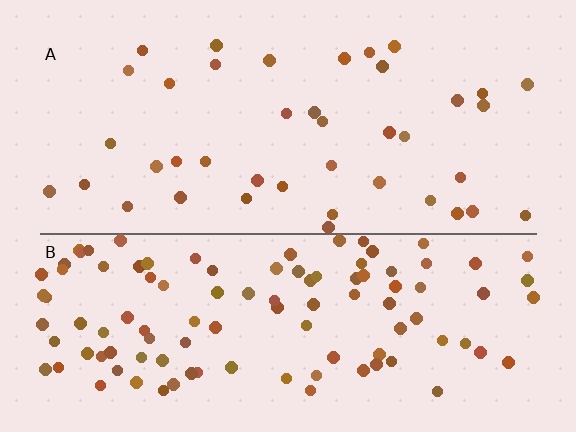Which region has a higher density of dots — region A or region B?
B (the bottom).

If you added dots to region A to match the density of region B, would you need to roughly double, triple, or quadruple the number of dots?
Approximately triple.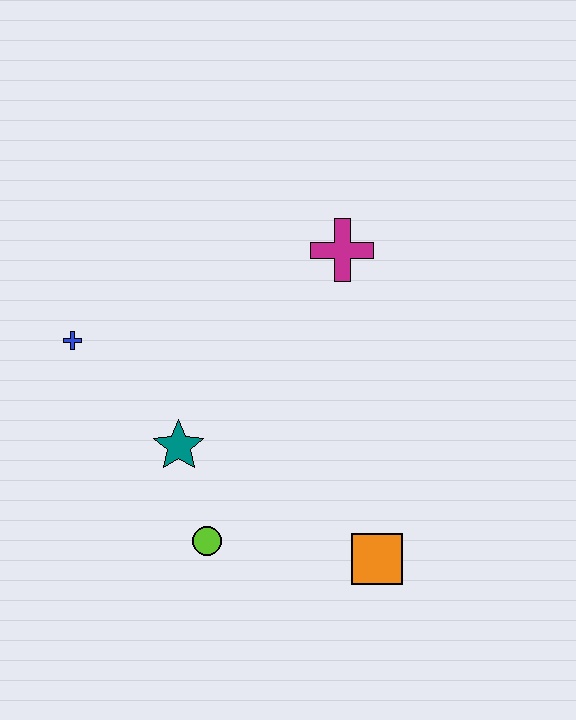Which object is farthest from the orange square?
The blue cross is farthest from the orange square.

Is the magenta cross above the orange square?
Yes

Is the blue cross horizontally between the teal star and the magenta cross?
No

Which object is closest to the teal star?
The lime circle is closest to the teal star.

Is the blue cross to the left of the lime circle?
Yes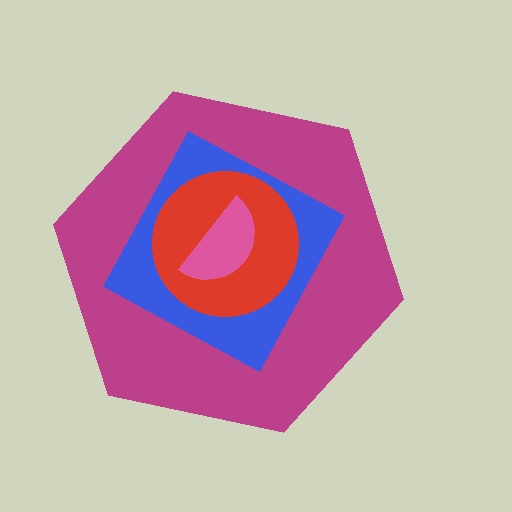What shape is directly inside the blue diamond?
The red circle.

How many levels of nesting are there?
4.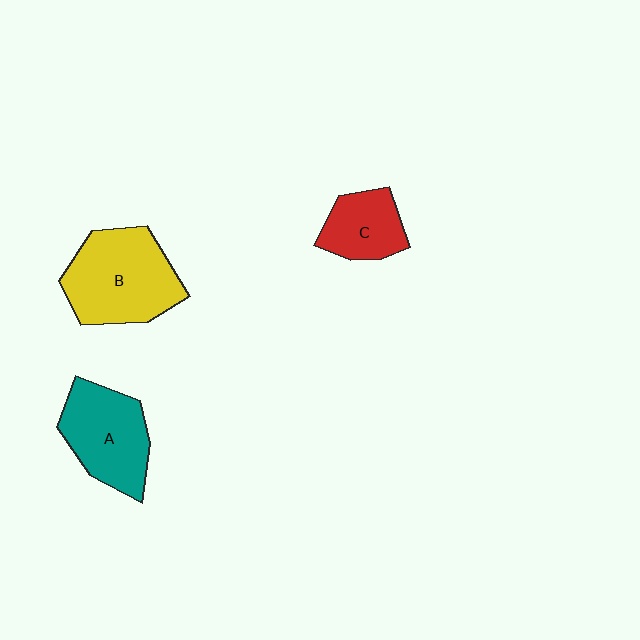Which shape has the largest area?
Shape B (yellow).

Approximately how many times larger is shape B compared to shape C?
Approximately 1.9 times.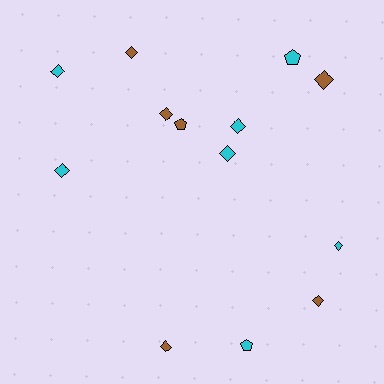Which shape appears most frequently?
Diamond, with 10 objects.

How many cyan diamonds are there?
There are 5 cyan diamonds.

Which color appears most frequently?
Cyan, with 7 objects.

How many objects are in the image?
There are 13 objects.